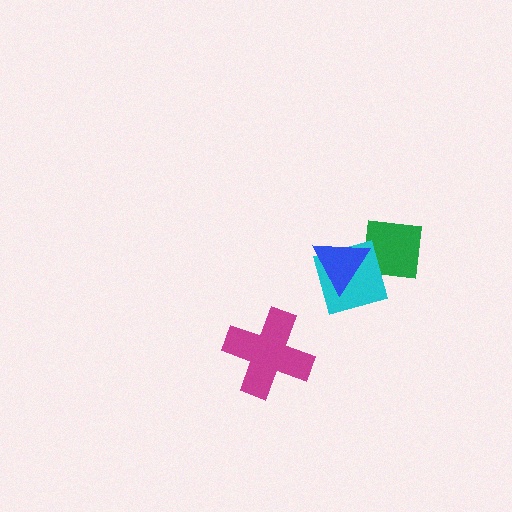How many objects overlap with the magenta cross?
0 objects overlap with the magenta cross.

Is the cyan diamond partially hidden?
Yes, it is partially covered by another shape.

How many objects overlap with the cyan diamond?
2 objects overlap with the cyan diamond.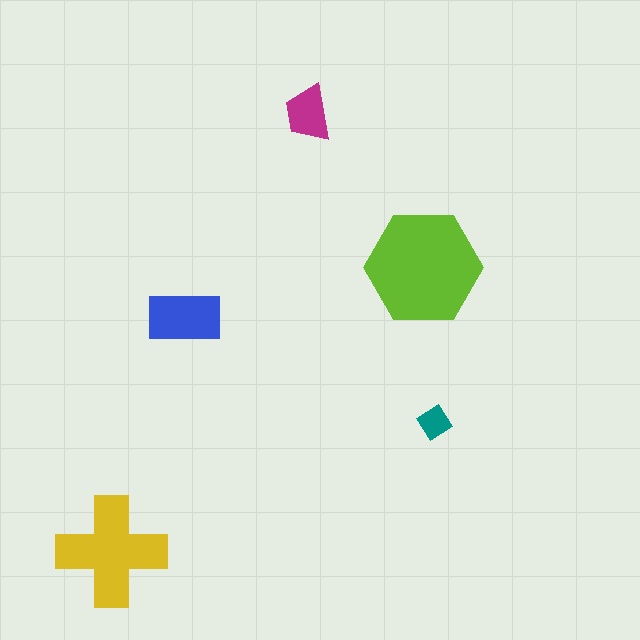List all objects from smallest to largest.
The teal diamond, the magenta trapezoid, the blue rectangle, the yellow cross, the lime hexagon.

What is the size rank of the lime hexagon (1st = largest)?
1st.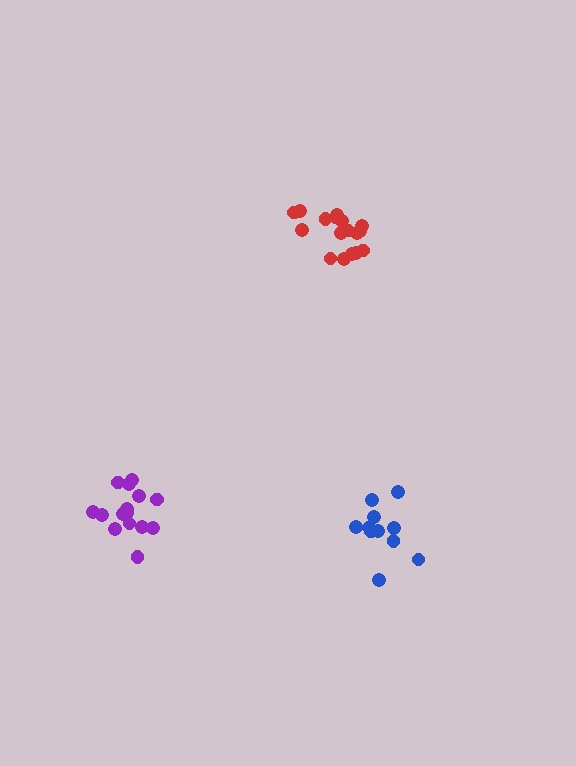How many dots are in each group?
Group 1: 11 dots, Group 2: 17 dots, Group 3: 15 dots (43 total).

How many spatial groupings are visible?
There are 3 spatial groupings.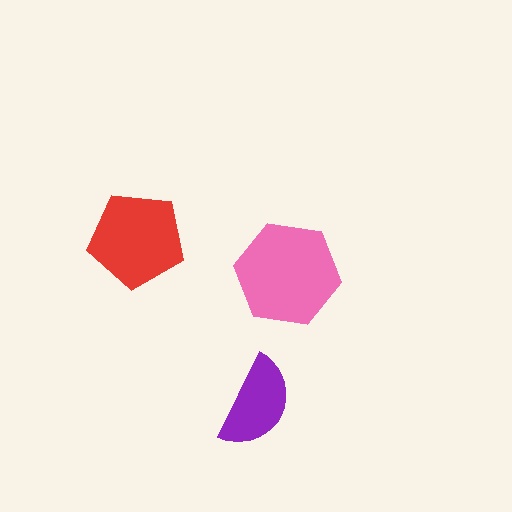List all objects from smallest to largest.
The purple semicircle, the red pentagon, the pink hexagon.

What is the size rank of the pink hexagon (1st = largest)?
1st.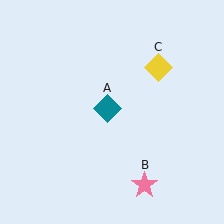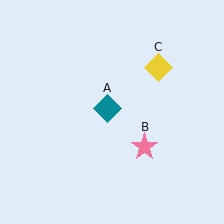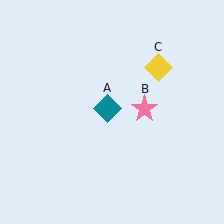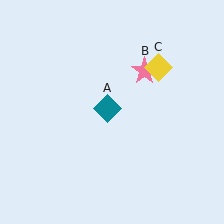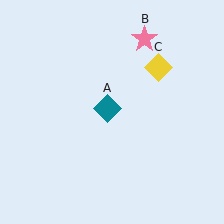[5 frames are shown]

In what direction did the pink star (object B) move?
The pink star (object B) moved up.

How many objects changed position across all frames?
1 object changed position: pink star (object B).